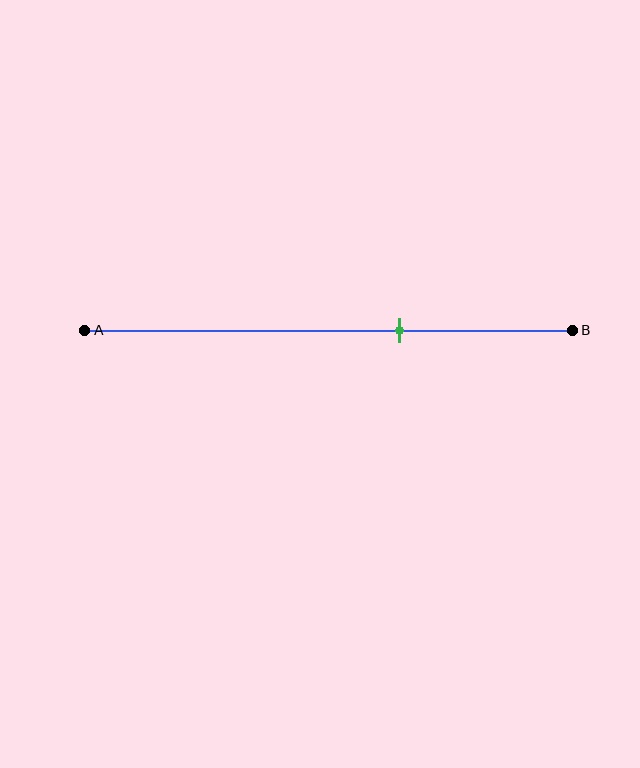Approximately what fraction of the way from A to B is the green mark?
The green mark is approximately 65% of the way from A to B.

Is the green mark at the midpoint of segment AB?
No, the mark is at about 65% from A, not at the 50% midpoint.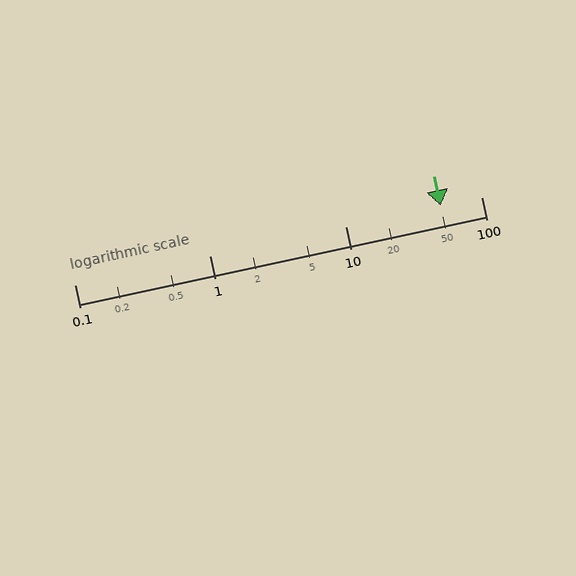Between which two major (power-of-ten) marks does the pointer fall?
The pointer is between 10 and 100.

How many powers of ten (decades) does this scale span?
The scale spans 3 decades, from 0.1 to 100.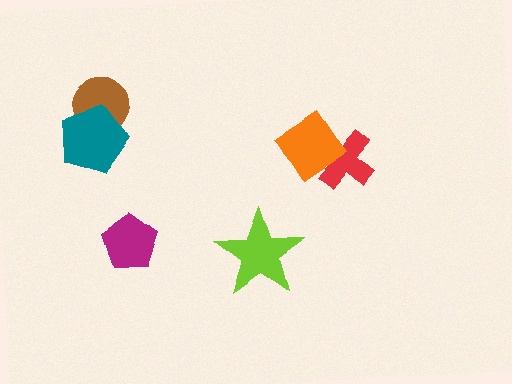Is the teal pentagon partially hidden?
No, no other shape covers it.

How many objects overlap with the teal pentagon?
1 object overlaps with the teal pentagon.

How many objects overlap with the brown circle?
1 object overlaps with the brown circle.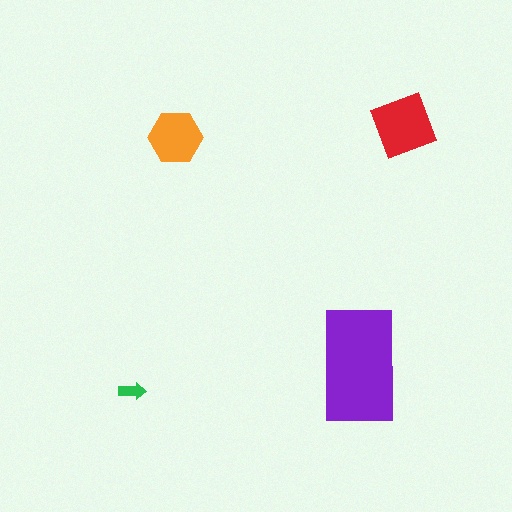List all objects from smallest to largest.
The green arrow, the orange hexagon, the red square, the purple rectangle.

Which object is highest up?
The red square is topmost.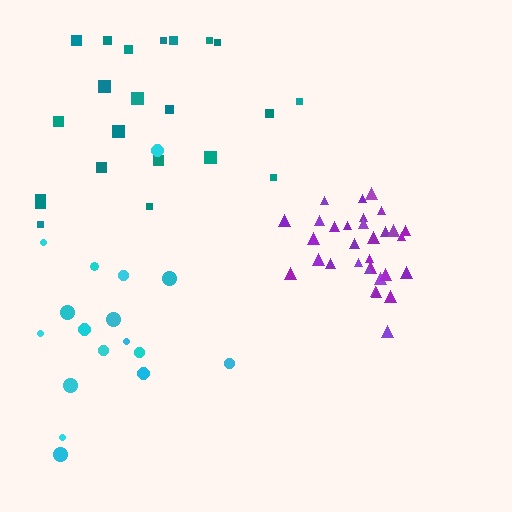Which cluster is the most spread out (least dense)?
Cyan.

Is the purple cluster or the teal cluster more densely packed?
Purple.